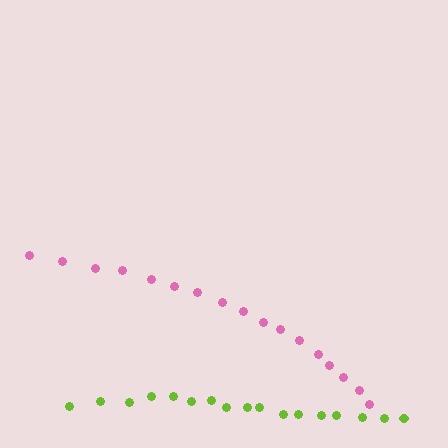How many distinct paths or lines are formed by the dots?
There are 2 distinct paths.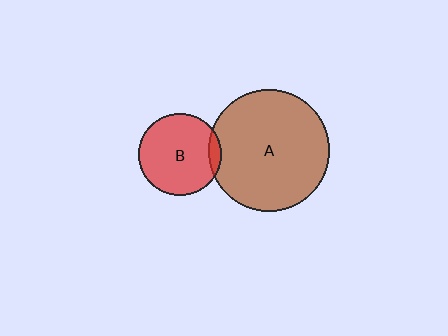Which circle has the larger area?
Circle A (brown).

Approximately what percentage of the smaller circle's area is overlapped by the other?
Approximately 10%.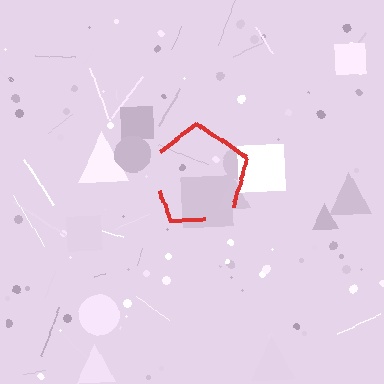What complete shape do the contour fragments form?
The contour fragments form a pentagon.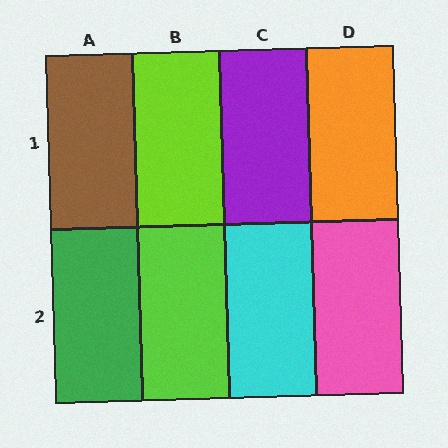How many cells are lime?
2 cells are lime.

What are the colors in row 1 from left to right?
Brown, lime, purple, orange.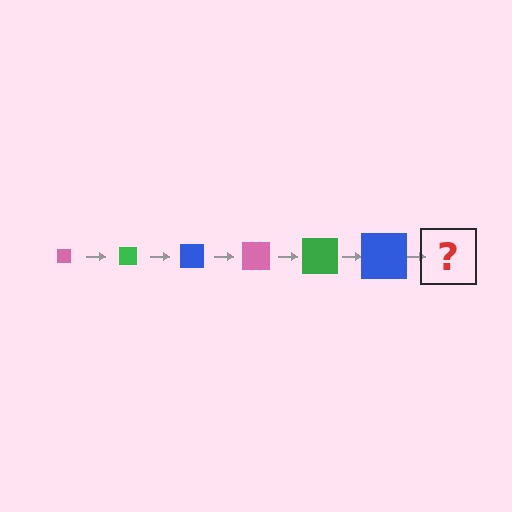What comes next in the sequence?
The next element should be a pink square, larger than the previous one.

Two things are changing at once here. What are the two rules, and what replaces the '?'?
The two rules are that the square grows larger each step and the color cycles through pink, green, and blue. The '?' should be a pink square, larger than the previous one.